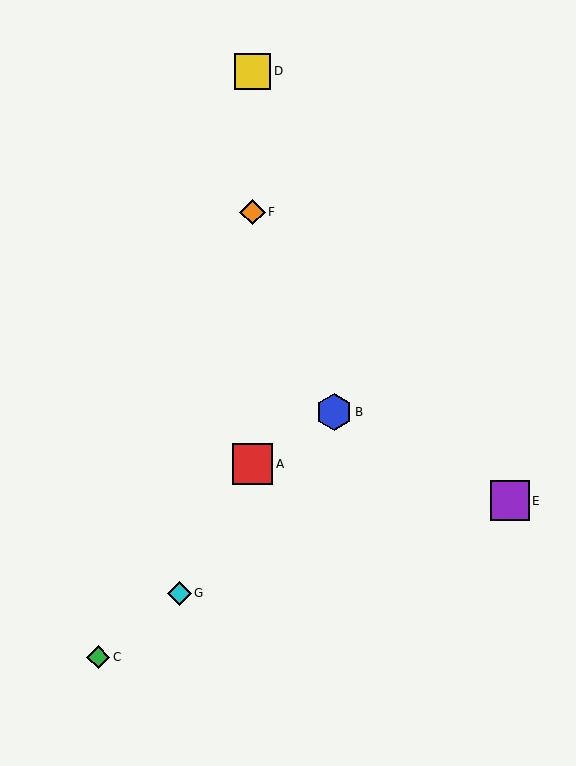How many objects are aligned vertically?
3 objects (A, D, F) are aligned vertically.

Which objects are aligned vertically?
Objects A, D, F are aligned vertically.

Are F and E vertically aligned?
No, F is at x≈253 and E is at x≈510.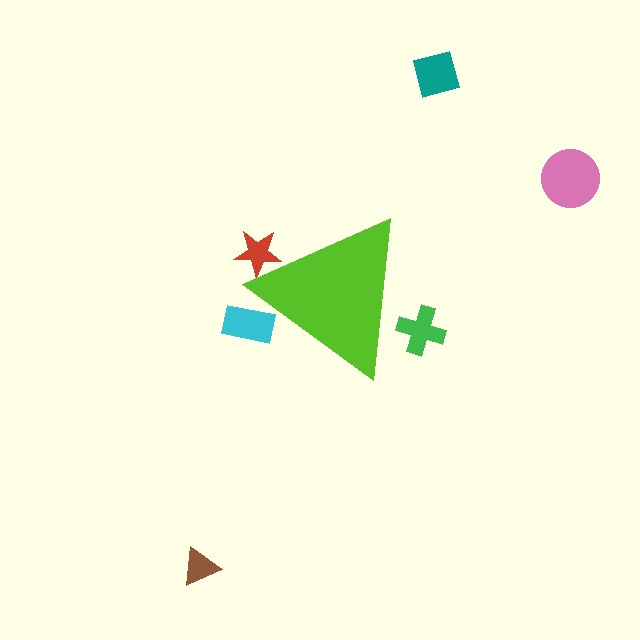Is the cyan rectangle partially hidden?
Yes, the cyan rectangle is partially hidden behind the lime triangle.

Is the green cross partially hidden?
Yes, the green cross is partially hidden behind the lime triangle.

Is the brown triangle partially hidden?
No, the brown triangle is fully visible.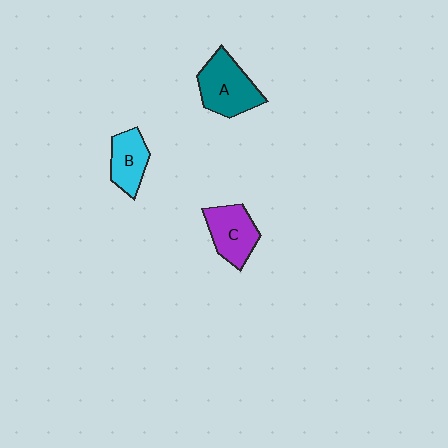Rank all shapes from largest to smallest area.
From largest to smallest: A (teal), C (purple), B (cyan).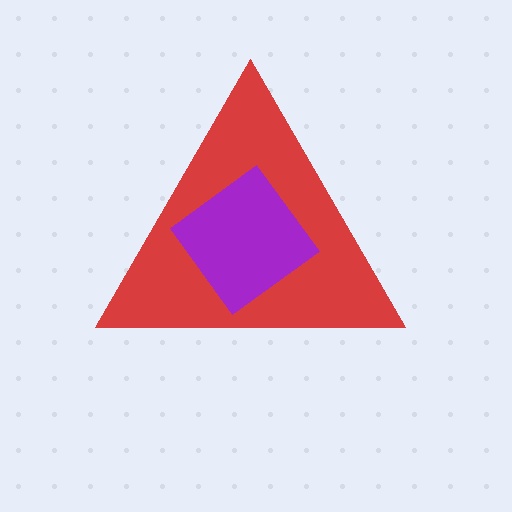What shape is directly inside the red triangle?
The purple diamond.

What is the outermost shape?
The red triangle.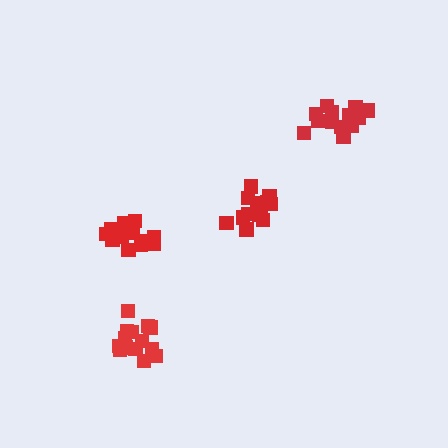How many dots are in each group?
Group 1: 13 dots, Group 2: 15 dots, Group 3: 15 dots, Group 4: 16 dots (59 total).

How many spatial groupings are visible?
There are 4 spatial groupings.